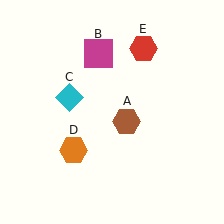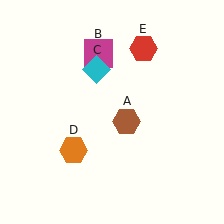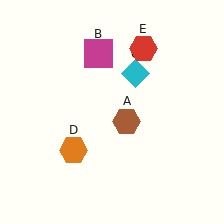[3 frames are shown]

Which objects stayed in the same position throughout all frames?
Brown hexagon (object A) and magenta square (object B) and orange hexagon (object D) and red hexagon (object E) remained stationary.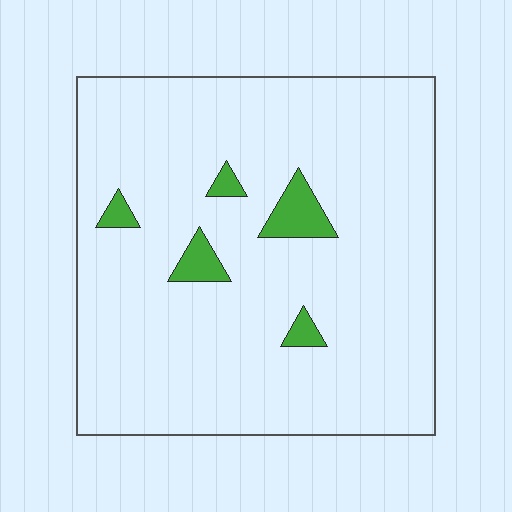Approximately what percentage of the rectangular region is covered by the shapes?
Approximately 5%.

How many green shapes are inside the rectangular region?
5.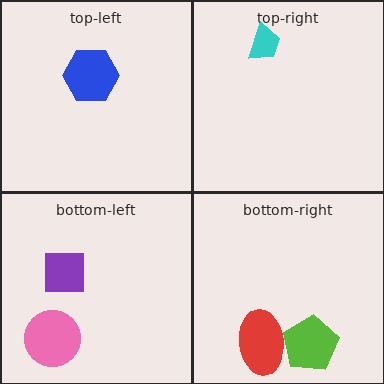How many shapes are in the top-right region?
1.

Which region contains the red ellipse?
The bottom-right region.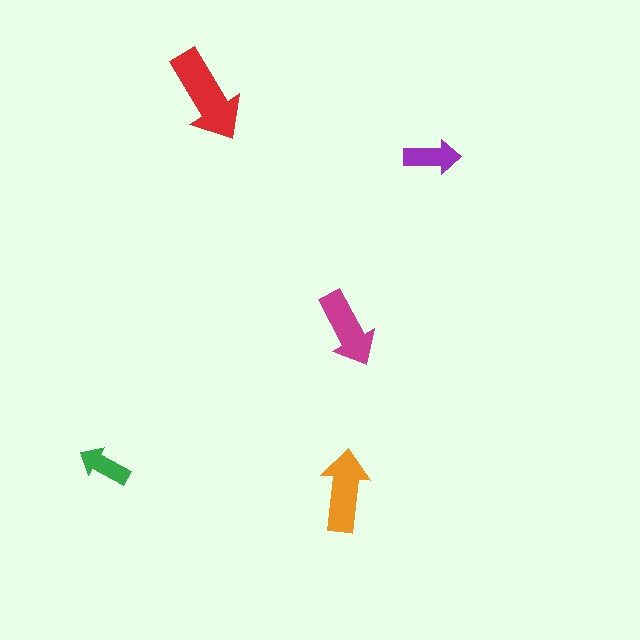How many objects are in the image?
There are 5 objects in the image.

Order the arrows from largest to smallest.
the red one, the orange one, the magenta one, the purple one, the green one.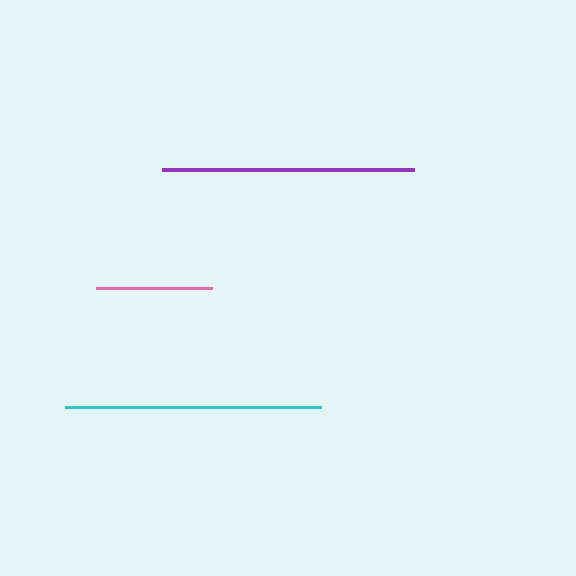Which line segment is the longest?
The cyan line is the longest at approximately 256 pixels.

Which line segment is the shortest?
The pink line is the shortest at approximately 116 pixels.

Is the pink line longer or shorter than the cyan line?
The cyan line is longer than the pink line.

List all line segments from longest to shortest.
From longest to shortest: cyan, purple, pink.